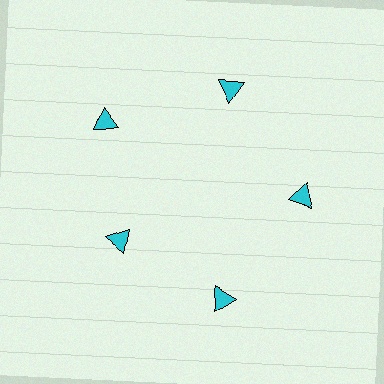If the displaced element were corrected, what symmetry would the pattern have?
It would have 5-fold rotational symmetry — the pattern would map onto itself every 72 degrees.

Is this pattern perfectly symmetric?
No. The 5 cyan triangles are arranged in a ring, but one element near the 8 o'clock position is pulled inward toward the center, breaking the 5-fold rotational symmetry.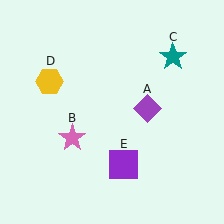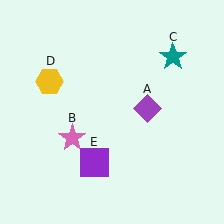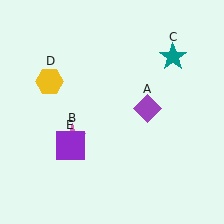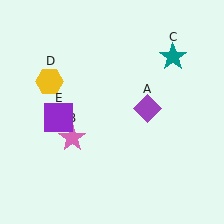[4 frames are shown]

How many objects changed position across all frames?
1 object changed position: purple square (object E).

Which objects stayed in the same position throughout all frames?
Purple diamond (object A) and pink star (object B) and teal star (object C) and yellow hexagon (object D) remained stationary.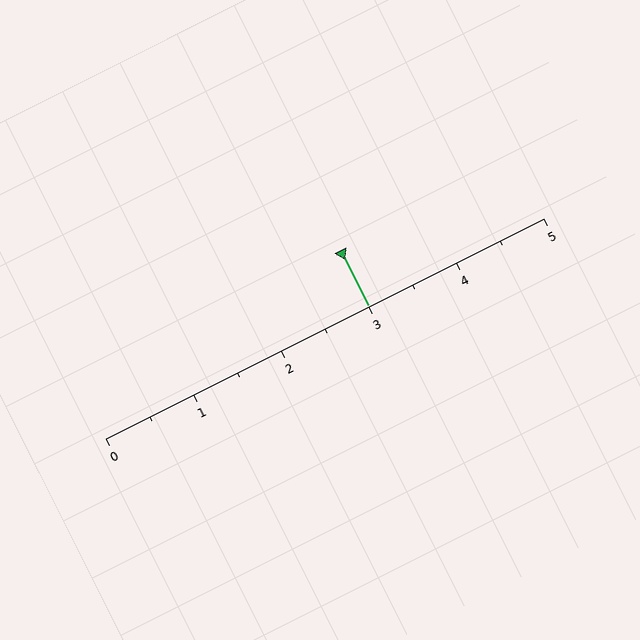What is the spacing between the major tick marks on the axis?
The major ticks are spaced 1 apart.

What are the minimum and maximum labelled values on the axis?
The axis runs from 0 to 5.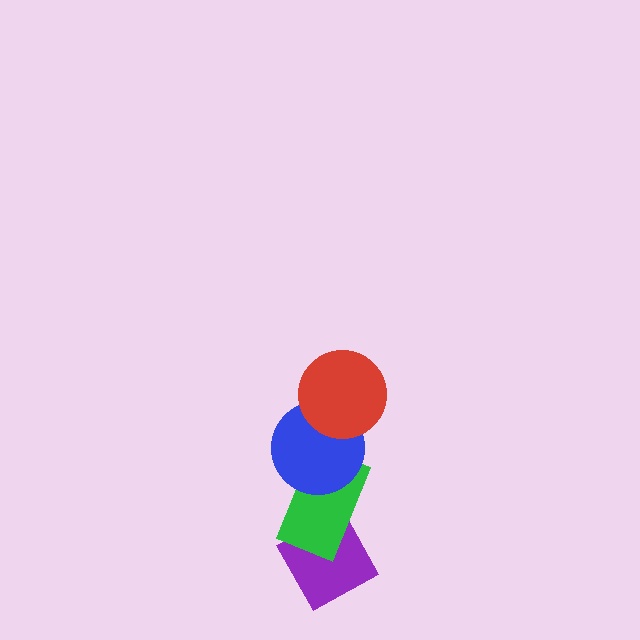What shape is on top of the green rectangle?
The blue circle is on top of the green rectangle.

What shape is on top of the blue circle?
The red circle is on top of the blue circle.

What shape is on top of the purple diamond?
The green rectangle is on top of the purple diamond.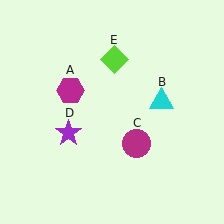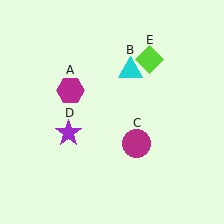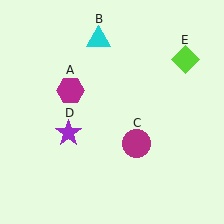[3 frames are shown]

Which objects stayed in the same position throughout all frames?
Magenta hexagon (object A) and magenta circle (object C) and purple star (object D) remained stationary.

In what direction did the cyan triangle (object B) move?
The cyan triangle (object B) moved up and to the left.